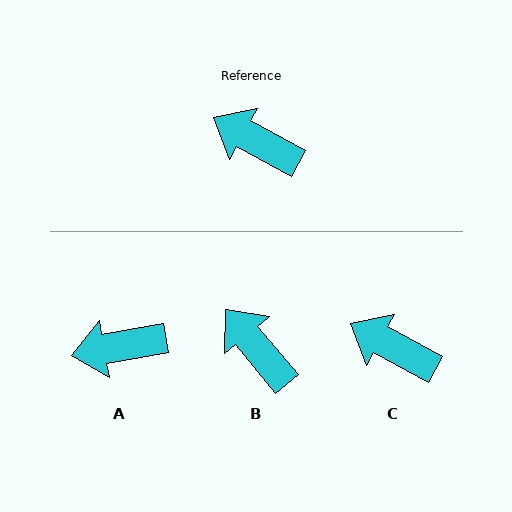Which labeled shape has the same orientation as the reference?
C.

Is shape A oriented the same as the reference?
No, it is off by about 39 degrees.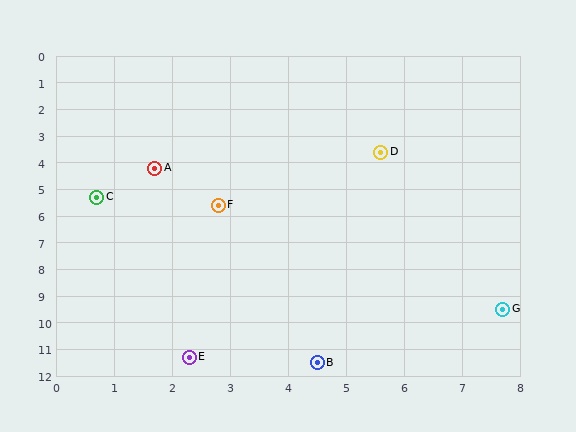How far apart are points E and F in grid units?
Points E and F are about 5.7 grid units apart.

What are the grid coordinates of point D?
Point D is at approximately (5.6, 3.6).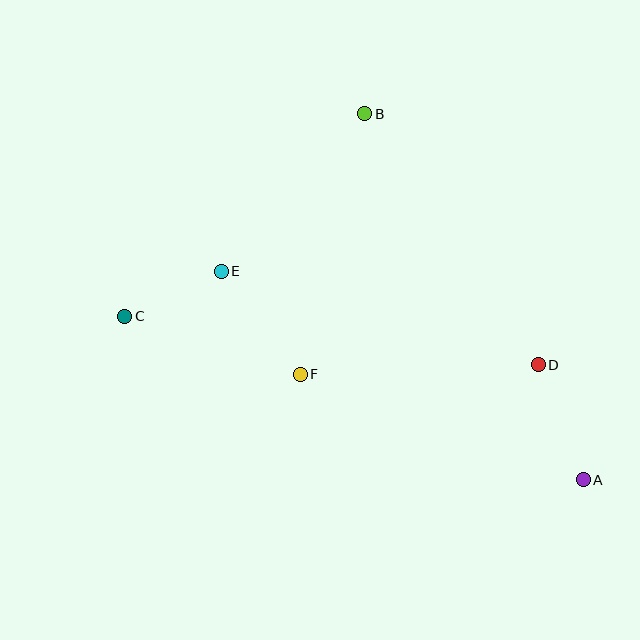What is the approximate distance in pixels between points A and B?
The distance between A and B is approximately 426 pixels.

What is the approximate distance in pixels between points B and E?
The distance between B and E is approximately 213 pixels.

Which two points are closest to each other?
Points C and E are closest to each other.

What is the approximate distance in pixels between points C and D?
The distance between C and D is approximately 416 pixels.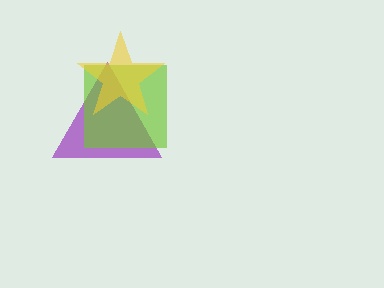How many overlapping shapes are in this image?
There are 3 overlapping shapes in the image.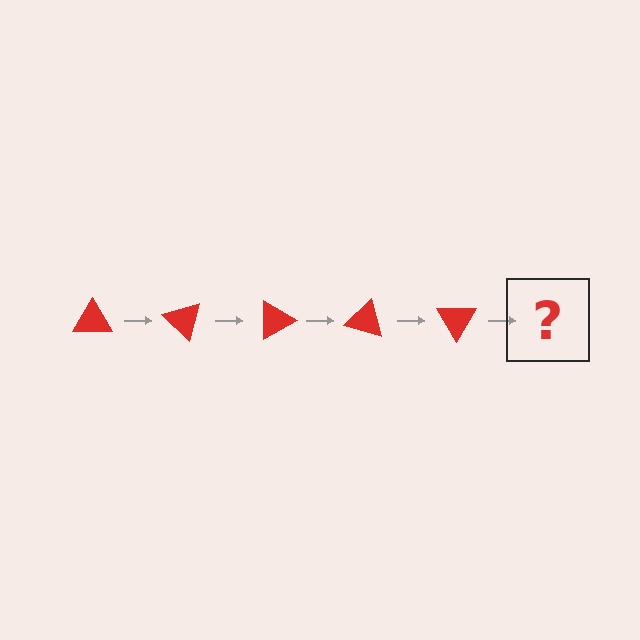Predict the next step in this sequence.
The next step is a red triangle rotated 225 degrees.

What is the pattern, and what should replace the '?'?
The pattern is that the triangle rotates 45 degrees each step. The '?' should be a red triangle rotated 225 degrees.